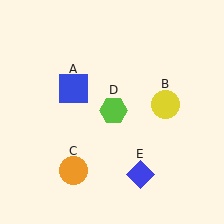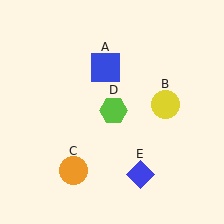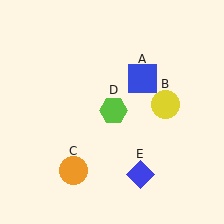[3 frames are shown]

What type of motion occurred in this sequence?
The blue square (object A) rotated clockwise around the center of the scene.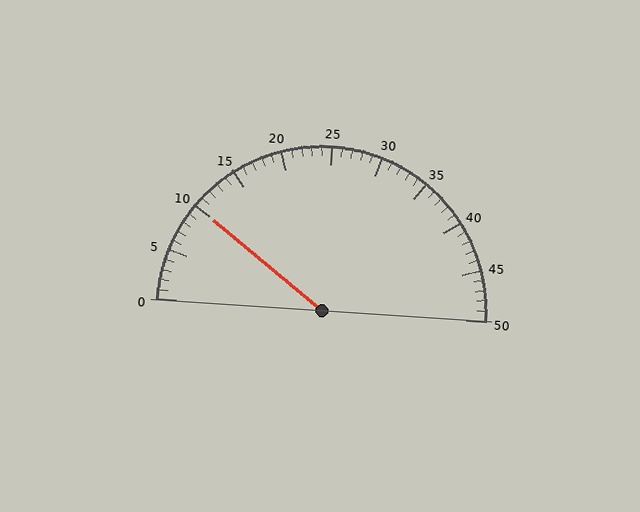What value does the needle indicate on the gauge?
The needle indicates approximately 10.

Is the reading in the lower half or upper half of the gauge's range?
The reading is in the lower half of the range (0 to 50).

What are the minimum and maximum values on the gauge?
The gauge ranges from 0 to 50.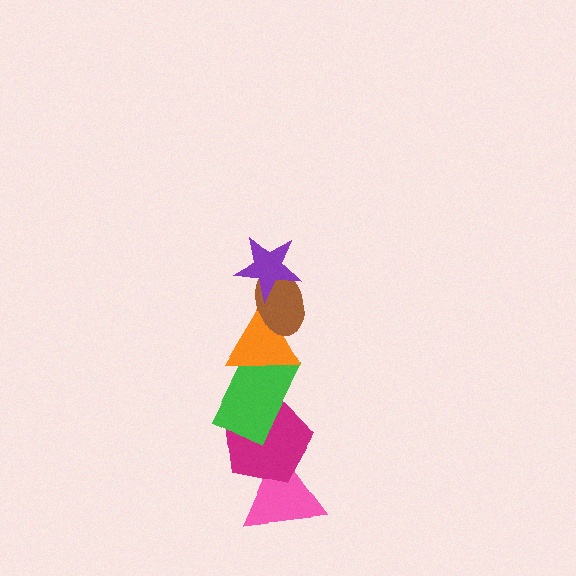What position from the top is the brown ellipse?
The brown ellipse is 2nd from the top.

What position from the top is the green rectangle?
The green rectangle is 4th from the top.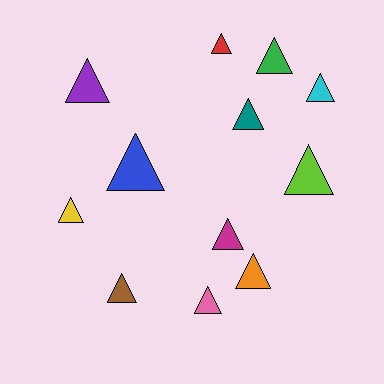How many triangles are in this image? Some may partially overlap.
There are 12 triangles.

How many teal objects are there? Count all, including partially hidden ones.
There is 1 teal object.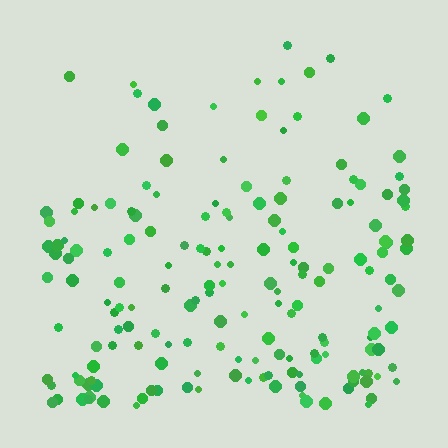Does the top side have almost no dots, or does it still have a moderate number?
Still a moderate number, just noticeably fewer than the bottom.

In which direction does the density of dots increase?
From top to bottom, with the bottom side densest.